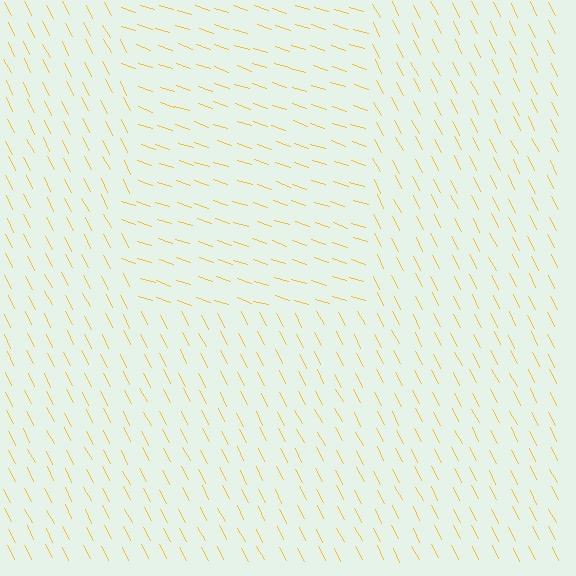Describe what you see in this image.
The image is filled with small yellow line segments. A rectangle region in the image has lines oriented differently from the surrounding lines, creating a visible texture boundary.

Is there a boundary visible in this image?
Yes, there is a texture boundary formed by a change in line orientation.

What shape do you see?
I see a rectangle.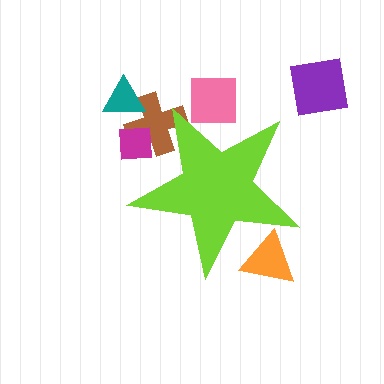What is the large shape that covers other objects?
A lime star.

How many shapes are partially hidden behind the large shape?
4 shapes are partially hidden.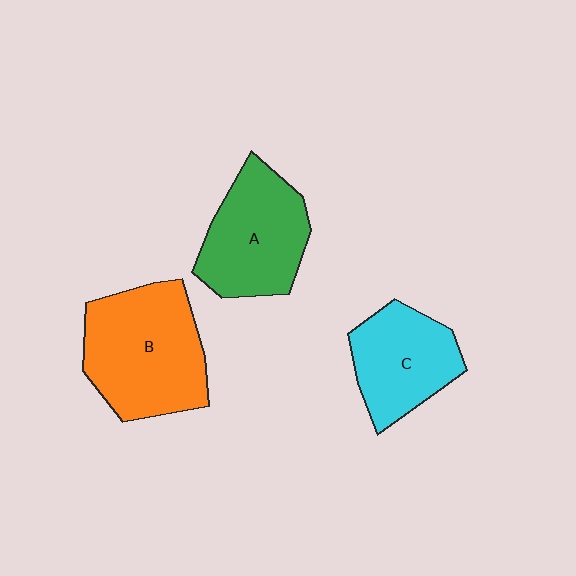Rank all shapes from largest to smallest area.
From largest to smallest: B (orange), A (green), C (cyan).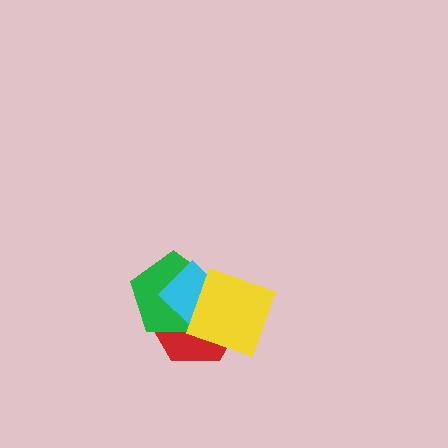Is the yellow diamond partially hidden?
No, no other shape covers it.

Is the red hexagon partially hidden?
Yes, it is partially covered by another shape.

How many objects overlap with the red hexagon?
3 objects overlap with the red hexagon.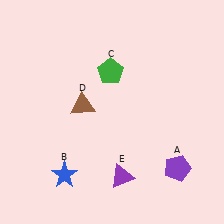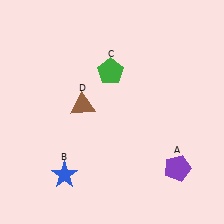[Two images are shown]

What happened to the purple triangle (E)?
The purple triangle (E) was removed in Image 2. It was in the bottom-right area of Image 1.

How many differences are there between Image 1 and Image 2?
There is 1 difference between the two images.